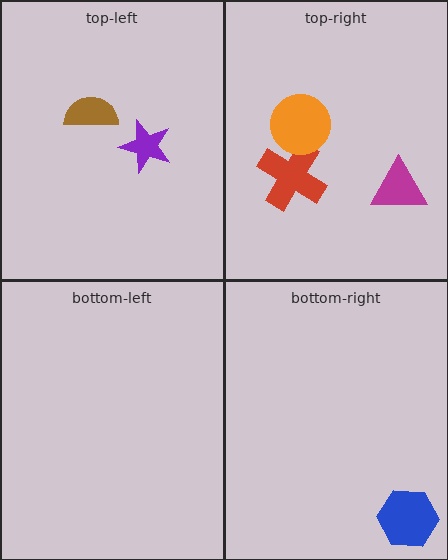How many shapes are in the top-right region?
3.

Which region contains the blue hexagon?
The bottom-right region.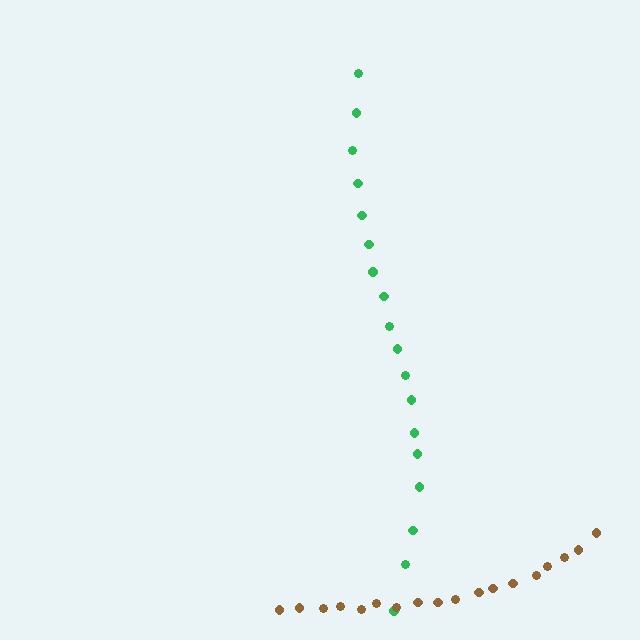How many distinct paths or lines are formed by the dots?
There are 2 distinct paths.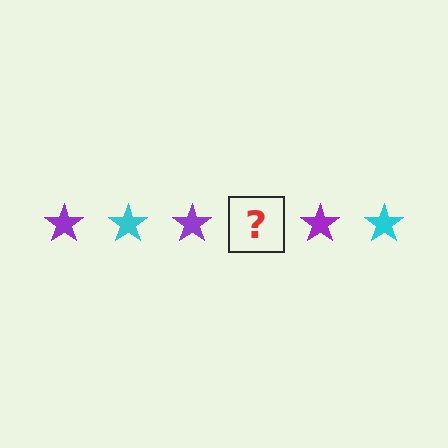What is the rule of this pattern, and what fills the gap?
The rule is that the pattern cycles through purple, cyan stars. The gap should be filled with a cyan star.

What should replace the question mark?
The question mark should be replaced with a cyan star.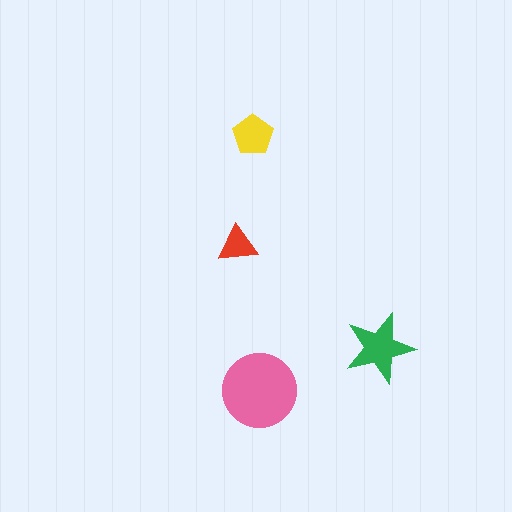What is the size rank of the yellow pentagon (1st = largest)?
3rd.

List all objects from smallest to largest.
The red triangle, the yellow pentagon, the green star, the pink circle.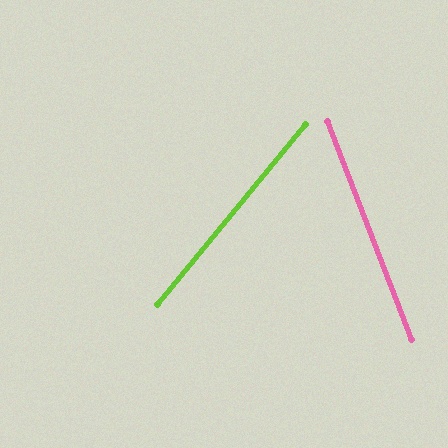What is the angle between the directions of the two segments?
Approximately 61 degrees.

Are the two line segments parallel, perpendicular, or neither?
Neither parallel nor perpendicular — they differ by about 61°.